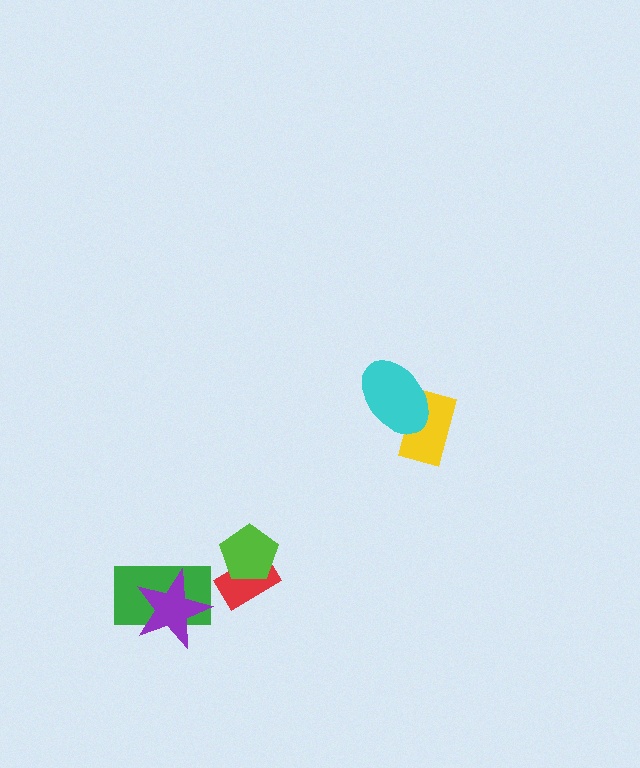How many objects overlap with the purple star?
1 object overlaps with the purple star.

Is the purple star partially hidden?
No, no other shape covers it.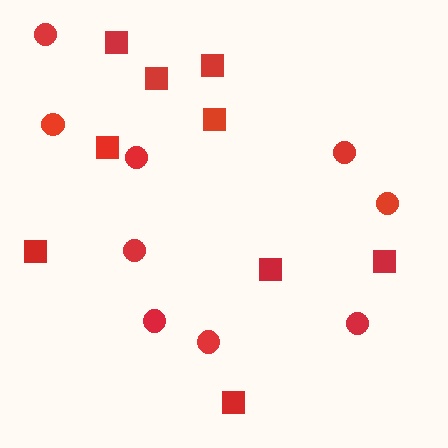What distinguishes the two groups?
There are 2 groups: one group of squares (9) and one group of circles (9).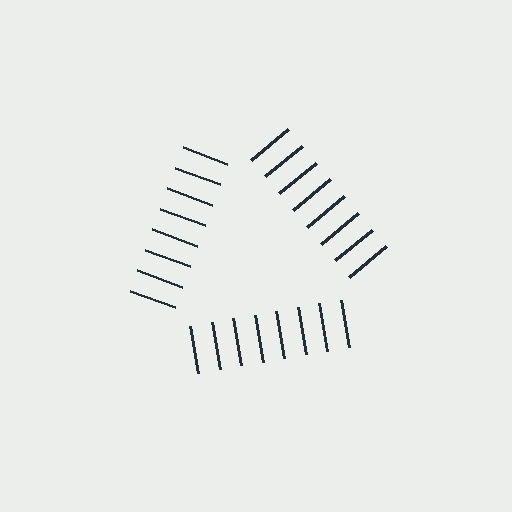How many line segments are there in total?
24 — 8 along each of the 3 edges.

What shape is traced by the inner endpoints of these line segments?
An illusory triangle — the line segments terminate on its edges but no continuous stroke is drawn.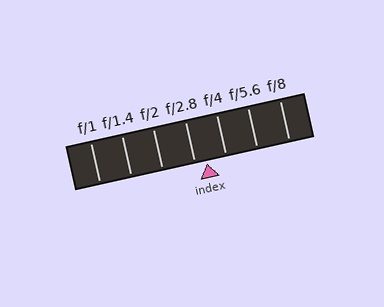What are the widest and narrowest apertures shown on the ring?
The widest aperture shown is f/1 and the narrowest is f/8.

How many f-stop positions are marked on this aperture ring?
There are 7 f-stop positions marked.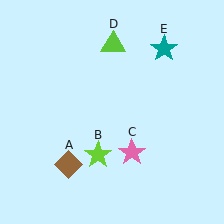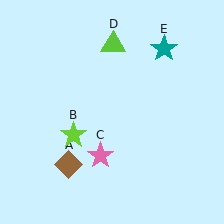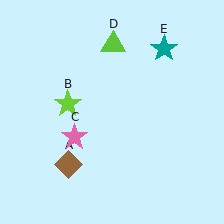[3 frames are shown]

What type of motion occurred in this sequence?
The lime star (object B), pink star (object C) rotated clockwise around the center of the scene.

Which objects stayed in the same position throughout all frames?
Brown diamond (object A) and lime triangle (object D) and teal star (object E) remained stationary.